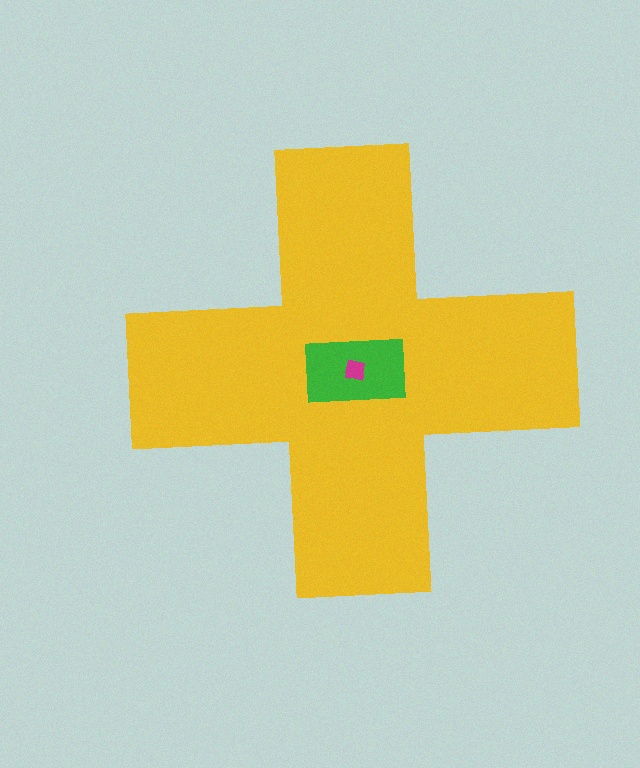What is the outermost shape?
The yellow cross.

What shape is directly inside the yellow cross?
The green rectangle.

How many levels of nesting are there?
3.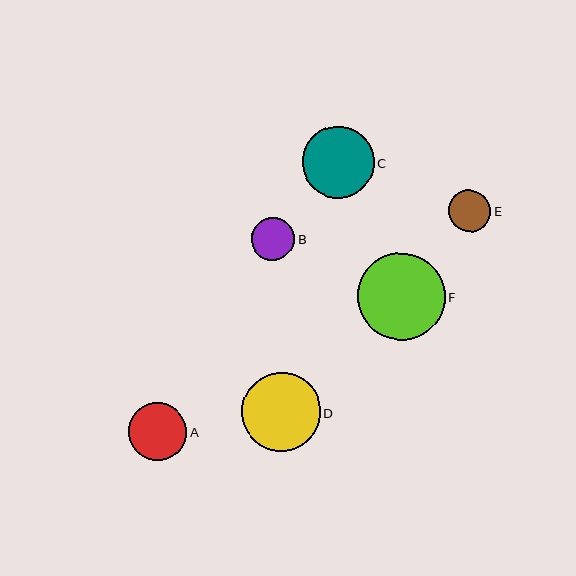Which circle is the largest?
Circle F is the largest with a size of approximately 87 pixels.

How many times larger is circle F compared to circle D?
Circle F is approximately 1.1 times the size of circle D.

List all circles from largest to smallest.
From largest to smallest: F, D, C, A, B, E.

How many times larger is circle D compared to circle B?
Circle D is approximately 1.8 times the size of circle B.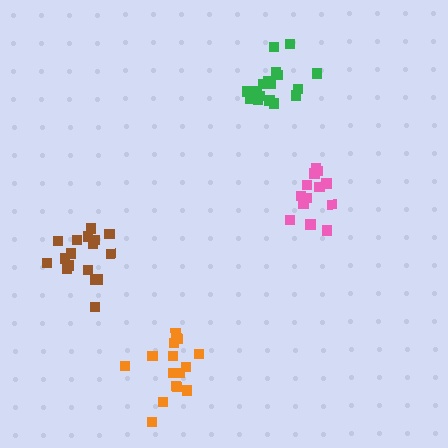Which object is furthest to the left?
The brown cluster is leftmost.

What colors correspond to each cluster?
The clusters are colored: orange, pink, brown, green.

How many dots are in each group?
Group 1: 15 dots, Group 2: 14 dots, Group 3: 17 dots, Group 4: 18 dots (64 total).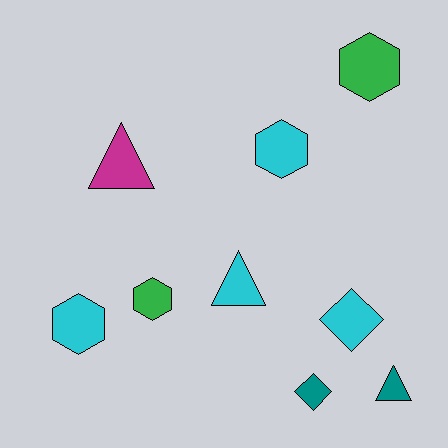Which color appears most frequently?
Cyan, with 4 objects.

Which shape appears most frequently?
Hexagon, with 4 objects.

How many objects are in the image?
There are 9 objects.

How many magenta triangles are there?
There is 1 magenta triangle.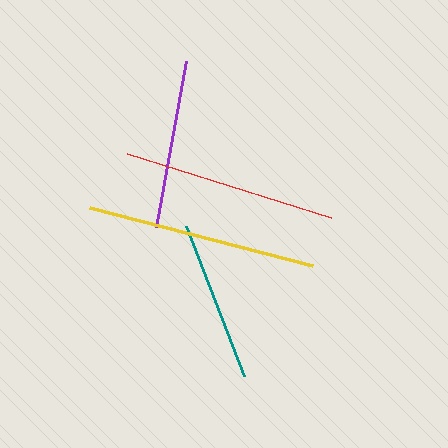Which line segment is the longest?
The yellow line is the longest at approximately 230 pixels.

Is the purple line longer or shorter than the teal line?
The purple line is longer than the teal line.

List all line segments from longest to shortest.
From longest to shortest: yellow, red, purple, teal.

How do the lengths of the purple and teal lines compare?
The purple and teal lines are approximately the same length.